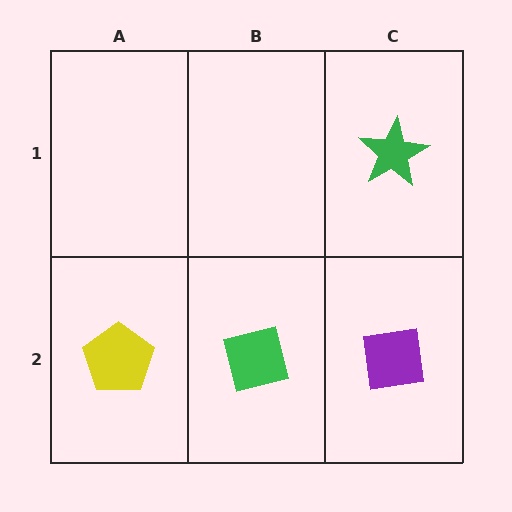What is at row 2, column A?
A yellow pentagon.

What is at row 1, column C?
A green star.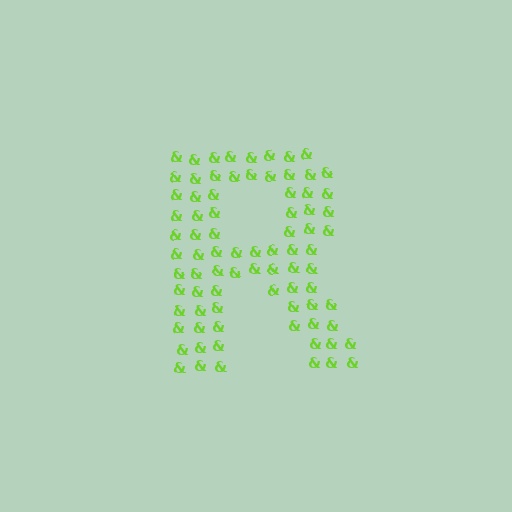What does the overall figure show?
The overall figure shows the letter R.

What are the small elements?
The small elements are ampersands.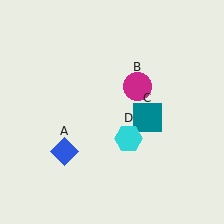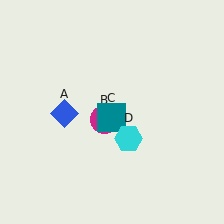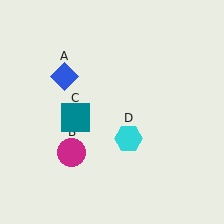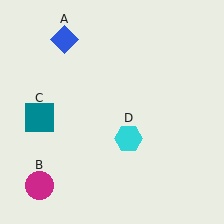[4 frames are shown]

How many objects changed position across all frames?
3 objects changed position: blue diamond (object A), magenta circle (object B), teal square (object C).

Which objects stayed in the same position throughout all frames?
Cyan hexagon (object D) remained stationary.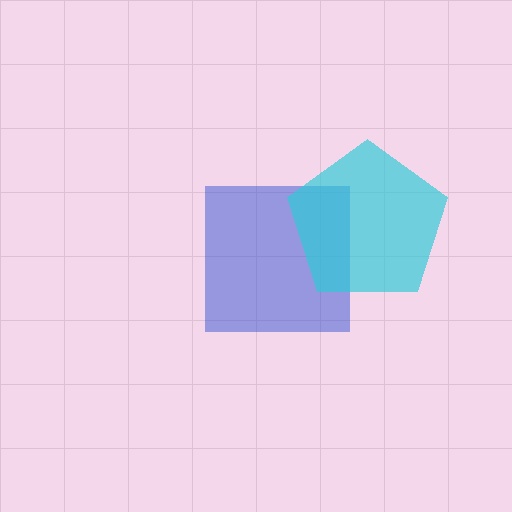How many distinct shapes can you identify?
There are 2 distinct shapes: a blue square, a cyan pentagon.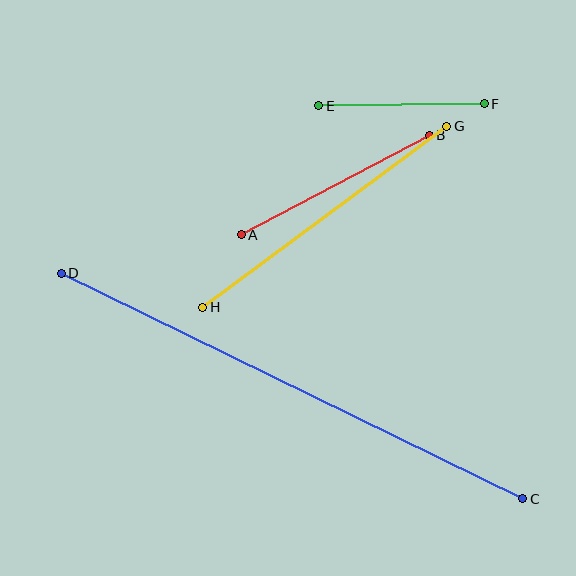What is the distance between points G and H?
The distance is approximately 304 pixels.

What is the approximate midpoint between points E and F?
The midpoint is at approximately (401, 105) pixels.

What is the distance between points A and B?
The distance is approximately 213 pixels.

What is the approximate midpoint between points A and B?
The midpoint is at approximately (335, 185) pixels.